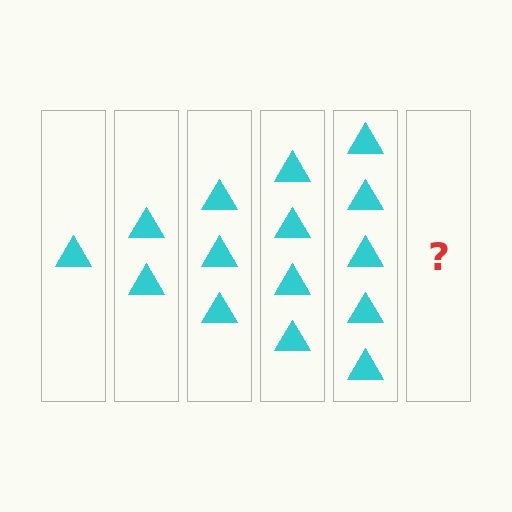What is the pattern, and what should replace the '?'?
The pattern is that each step adds one more triangle. The '?' should be 6 triangles.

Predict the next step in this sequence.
The next step is 6 triangles.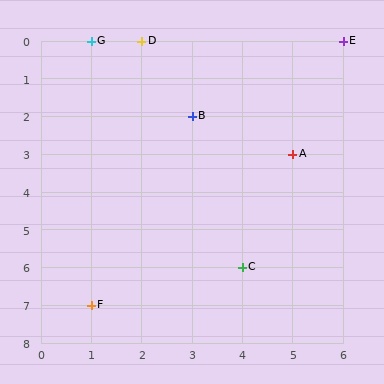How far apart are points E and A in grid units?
Points E and A are 1 column and 3 rows apart (about 3.2 grid units diagonally).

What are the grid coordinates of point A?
Point A is at grid coordinates (5, 3).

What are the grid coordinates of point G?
Point G is at grid coordinates (1, 0).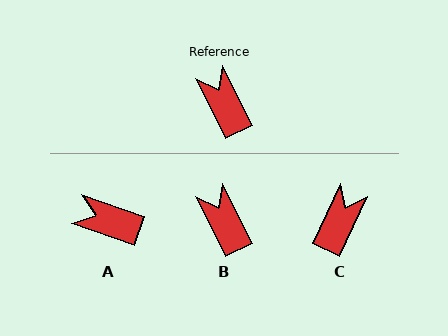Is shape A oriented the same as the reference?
No, it is off by about 44 degrees.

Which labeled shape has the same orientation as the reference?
B.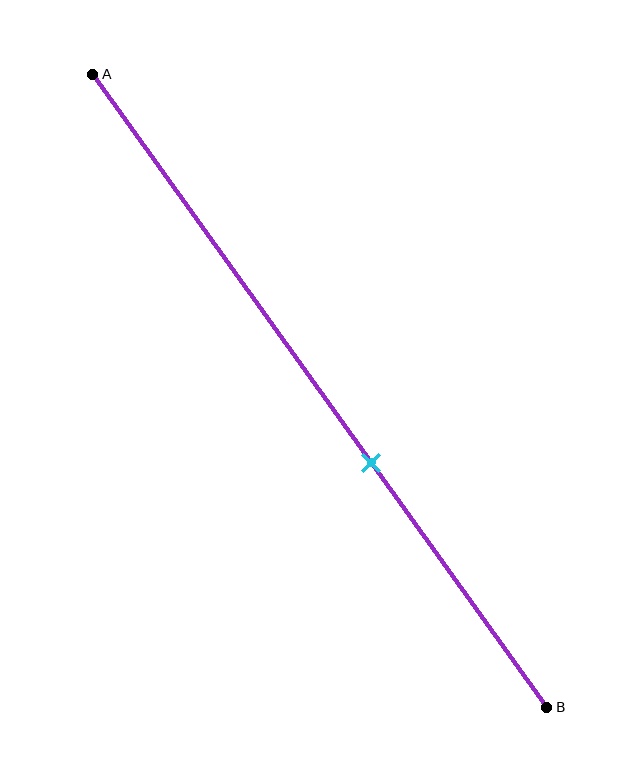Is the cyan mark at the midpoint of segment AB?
No, the mark is at about 60% from A, not at the 50% midpoint.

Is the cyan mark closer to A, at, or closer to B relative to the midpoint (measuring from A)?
The cyan mark is closer to point B than the midpoint of segment AB.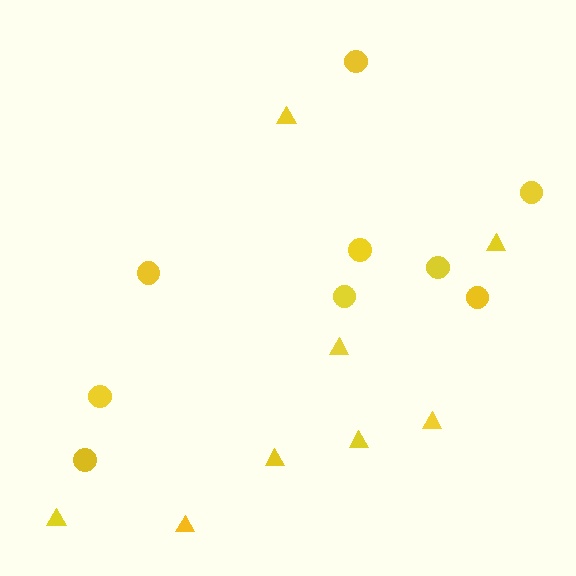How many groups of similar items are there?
There are 2 groups: one group of triangles (8) and one group of circles (9).